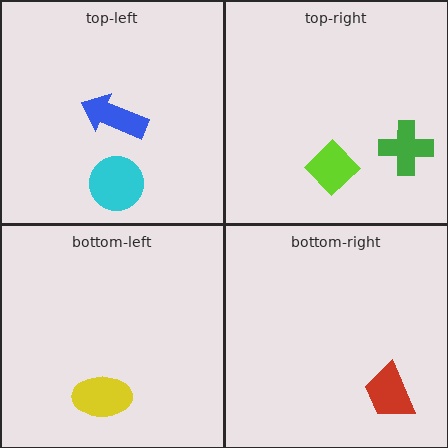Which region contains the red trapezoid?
The bottom-right region.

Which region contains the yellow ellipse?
The bottom-left region.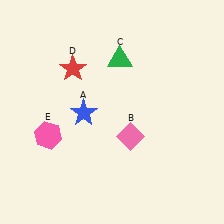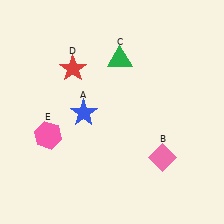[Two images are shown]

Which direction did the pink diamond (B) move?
The pink diamond (B) moved right.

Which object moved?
The pink diamond (B) moved right.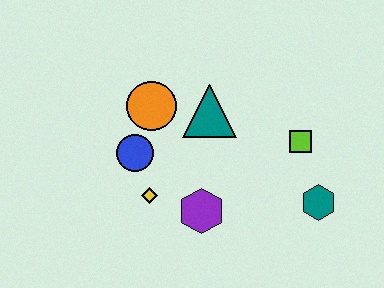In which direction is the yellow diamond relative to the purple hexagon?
The yellow diamond is to the left of the purple hexagon.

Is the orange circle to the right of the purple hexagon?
No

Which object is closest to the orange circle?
The blue circle is closest to the orange circle.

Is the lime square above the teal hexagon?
Yes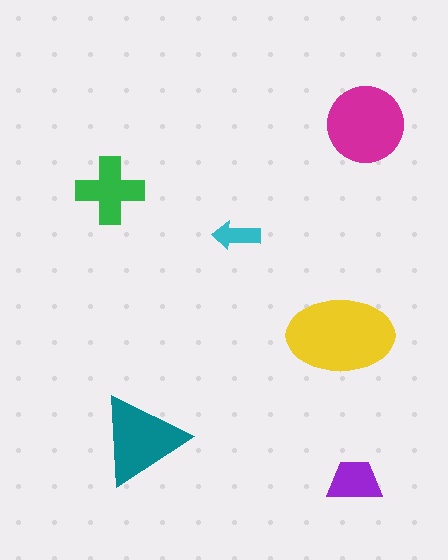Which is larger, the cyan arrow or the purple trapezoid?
The purple trapezoid.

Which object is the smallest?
The cyan arrow.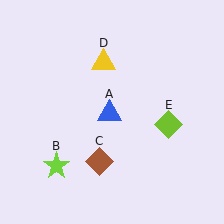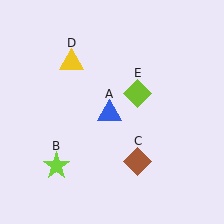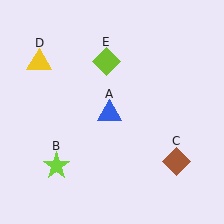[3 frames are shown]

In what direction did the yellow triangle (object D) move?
The yellow triangle (object D) moved left.